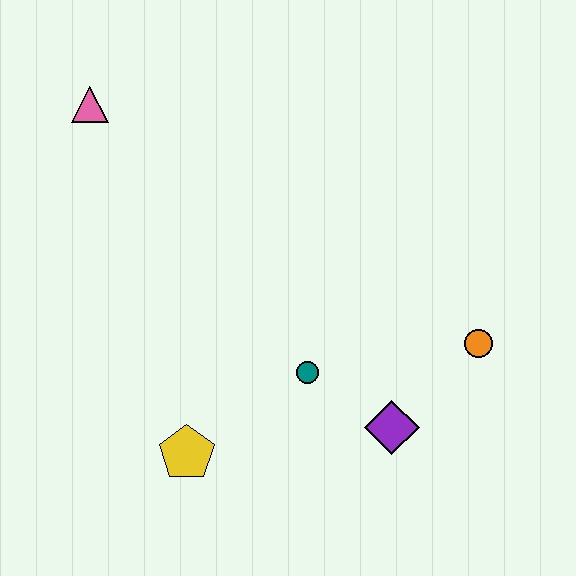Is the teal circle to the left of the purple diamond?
Yes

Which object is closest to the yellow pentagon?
The teal circle is closest to the yellow pentagon.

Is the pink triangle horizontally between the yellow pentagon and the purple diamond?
No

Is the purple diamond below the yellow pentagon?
No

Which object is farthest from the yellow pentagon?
The pink triangle is farthest from the yellow pentagon.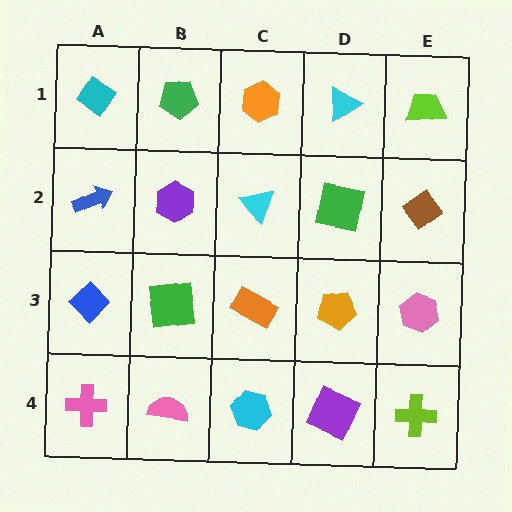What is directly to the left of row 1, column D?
An orange hexagon.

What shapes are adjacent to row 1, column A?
A blue arrow (row 2, column A), a green pentagon (row 1, column B).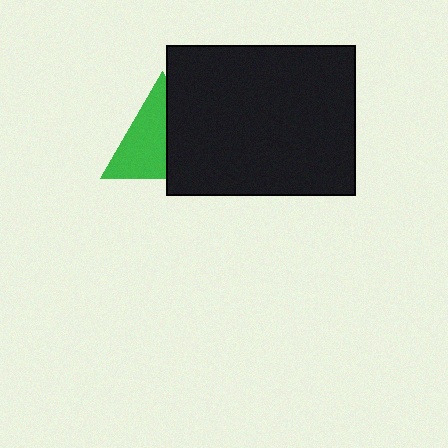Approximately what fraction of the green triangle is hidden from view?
Roughly 45% of the green triangle is hidden behind the black rectangle.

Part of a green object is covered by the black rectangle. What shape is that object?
It is a triangle.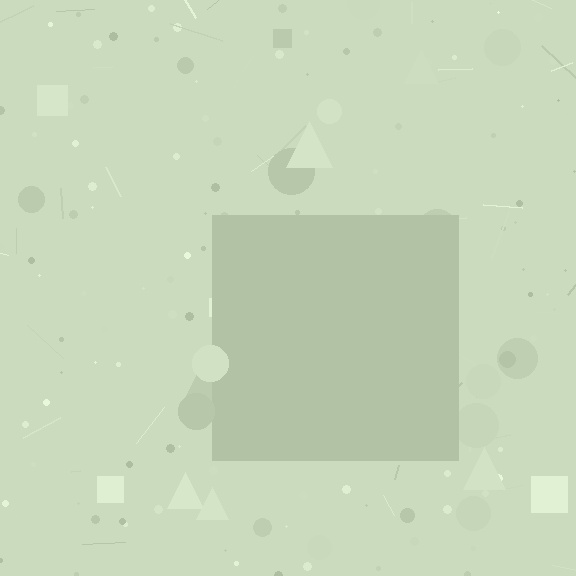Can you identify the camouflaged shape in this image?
The camouflaged shape is a square.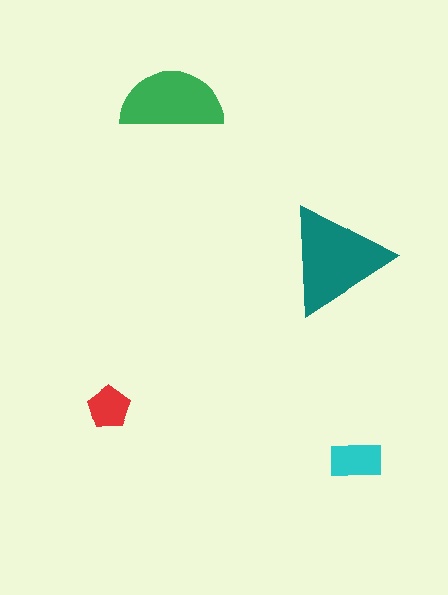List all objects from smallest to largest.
The red pentagon, the cyan rectangle, the green semicircle, the teal triangle.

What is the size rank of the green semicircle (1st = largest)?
2nd.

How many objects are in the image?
There are 4 objects in the image.